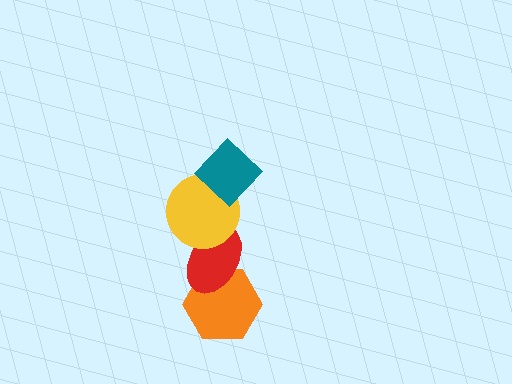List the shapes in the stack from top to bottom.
From top to bottom: the teal diamond, the yellow circle, the red ellipse, the orange hexagon.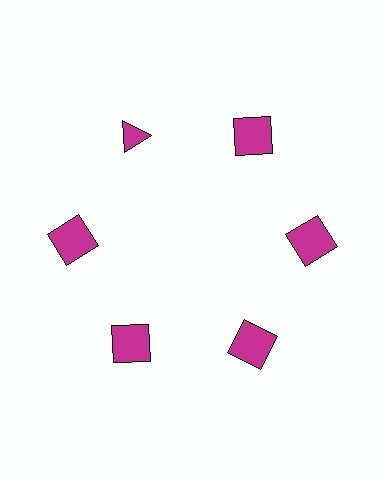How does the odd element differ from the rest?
It has a different shape: triangle instead of square.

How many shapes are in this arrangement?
There are 6 shapes arranged in a ring pattern.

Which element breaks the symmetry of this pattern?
The magenta triangle at roughly the 11 o'clock position breaks the symmetry. All other shapes are magenta squares.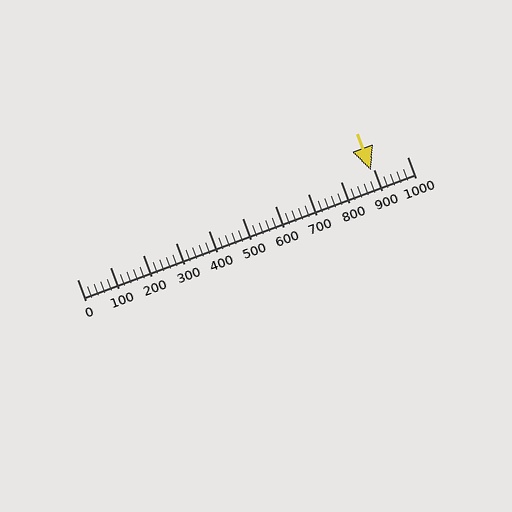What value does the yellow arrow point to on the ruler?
The yellow arrow points to approximately 892.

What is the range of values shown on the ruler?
The ruler shows values from 0 to 1000.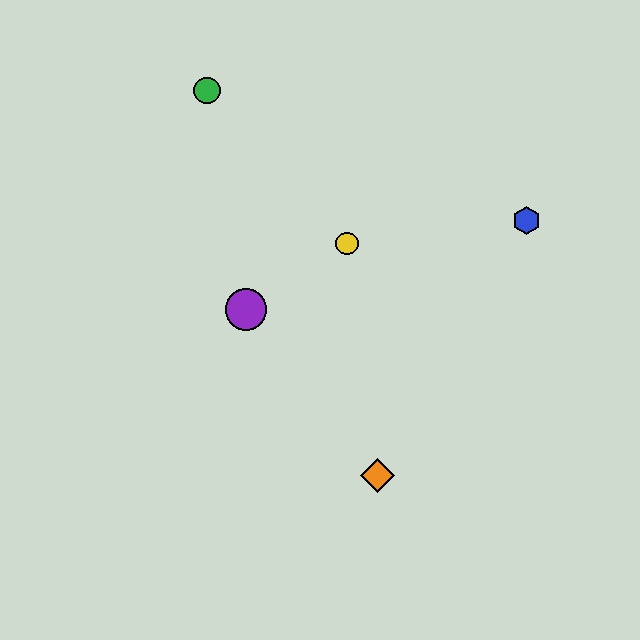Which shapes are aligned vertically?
The red circle, the purple circle are aligned vertically.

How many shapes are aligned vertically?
2 shapes (the red circle, the purple circle) are aligned vertically.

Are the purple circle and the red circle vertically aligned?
Yes, both are at x≈246.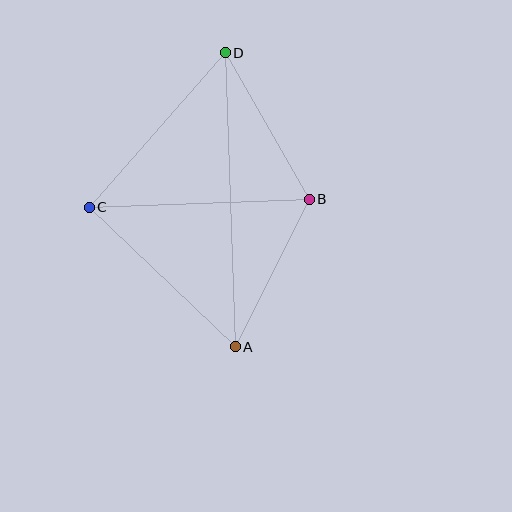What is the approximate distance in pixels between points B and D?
The distance between B and D is approximately 169 pixels.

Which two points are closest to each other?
Points A and B are closest to each other.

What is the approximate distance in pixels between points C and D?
The distance between C and D is approximately 206 pixels.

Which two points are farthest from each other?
Points A and D are farthest from each other.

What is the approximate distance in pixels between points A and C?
The distance between A and C is approximately 202 pixels.